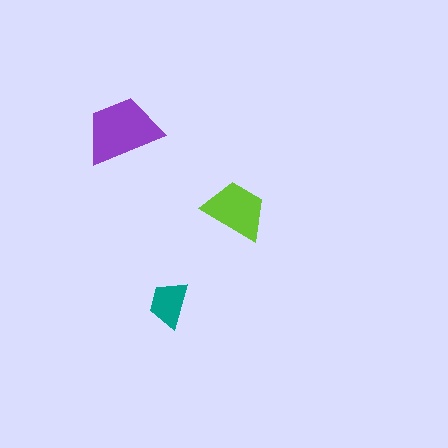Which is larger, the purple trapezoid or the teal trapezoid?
The purple one.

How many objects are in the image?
There are 3 objects in the image.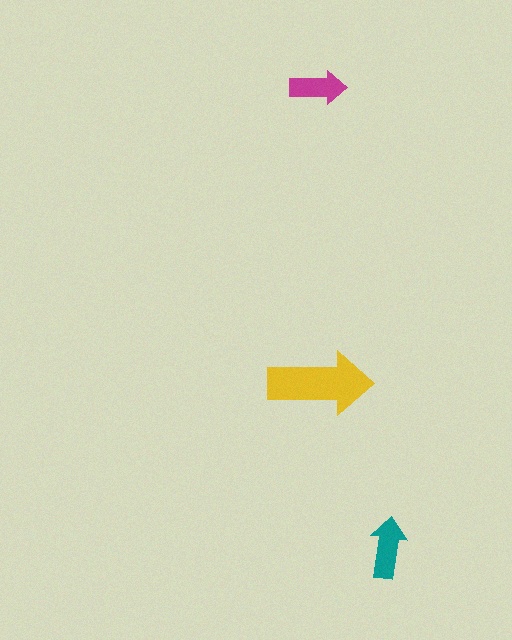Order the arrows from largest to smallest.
the yellow one, the teal one, the magenta one.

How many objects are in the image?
There are 3 objects in the image.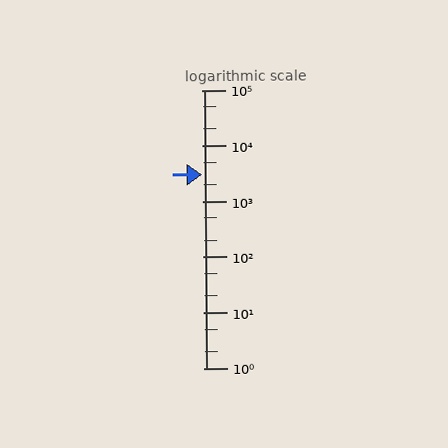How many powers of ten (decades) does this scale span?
The scale spans 5 decades, from 1 to 100000.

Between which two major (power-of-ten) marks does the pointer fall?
The pointer is between 1000 and 10000.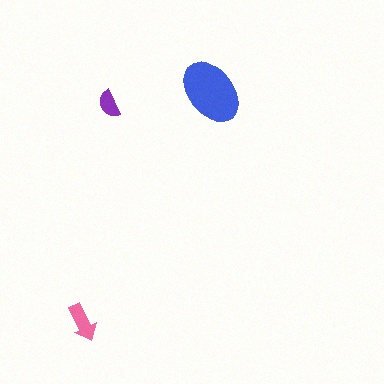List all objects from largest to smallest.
The blue ellipse, the pink arrow, the purple semicircle.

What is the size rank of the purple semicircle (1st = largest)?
3rd.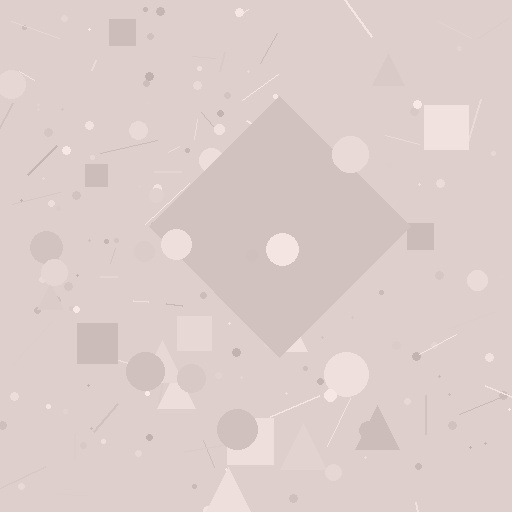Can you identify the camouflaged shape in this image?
The camouflaged shape is a diamond.